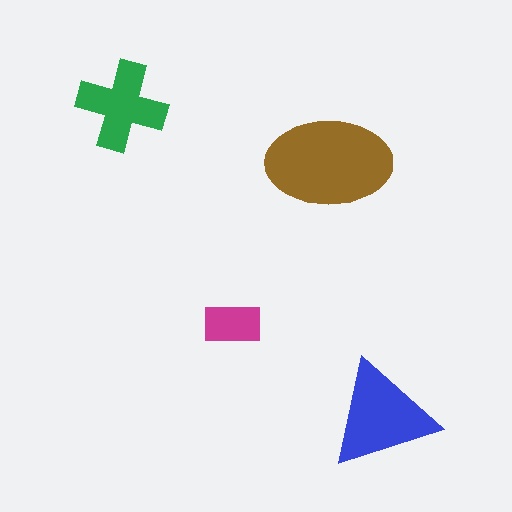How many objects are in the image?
There are 4 objects in the image.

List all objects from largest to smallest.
The brown ellipse, the blue triangle, the green cross, the magenta rectangle.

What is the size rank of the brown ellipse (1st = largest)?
1st.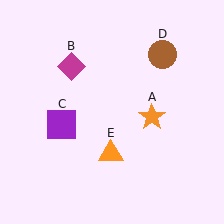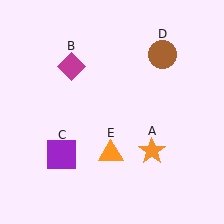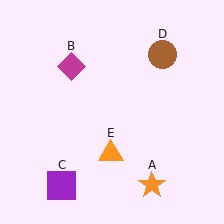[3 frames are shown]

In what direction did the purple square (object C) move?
The purple square (object C) moved down.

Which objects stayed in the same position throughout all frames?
Magenta diamond (object B) and brown circle (object D) and orange triangle (object E) remained stationary.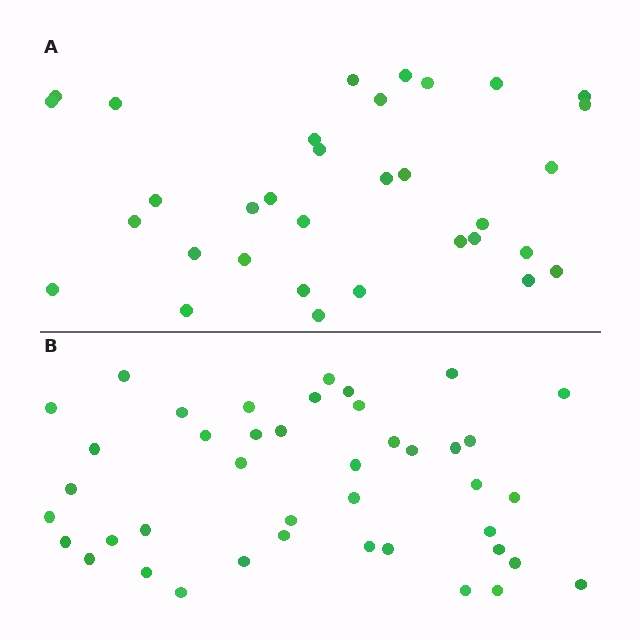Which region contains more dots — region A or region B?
Region B (the bottom region) has more dots.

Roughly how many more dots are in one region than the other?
Region B has roughly 8 or so more dots than region A.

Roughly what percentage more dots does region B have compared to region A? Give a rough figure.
About 25% more.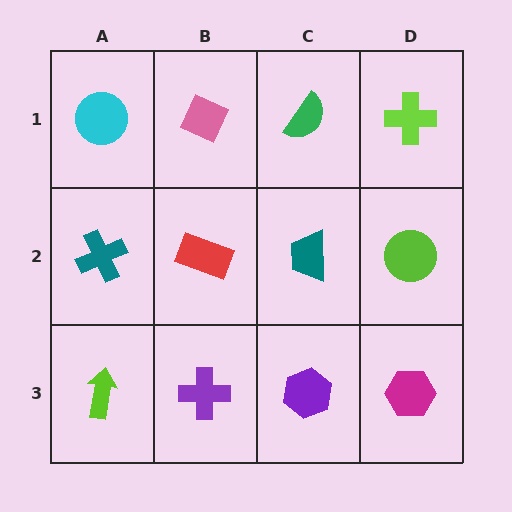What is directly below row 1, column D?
A lime circle.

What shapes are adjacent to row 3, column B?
A red rectangle (row 2, column B), a lime arrow (row 3, column A), a purple hexagon (row 3, column C).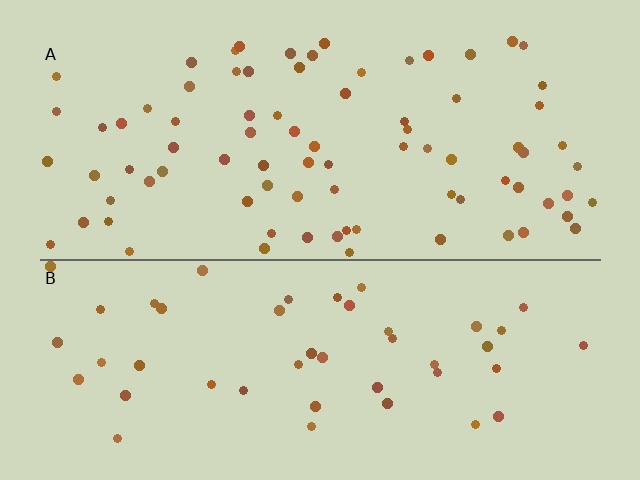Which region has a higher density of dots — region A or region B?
A (the top).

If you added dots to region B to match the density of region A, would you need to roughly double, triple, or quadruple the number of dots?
Approximately double.